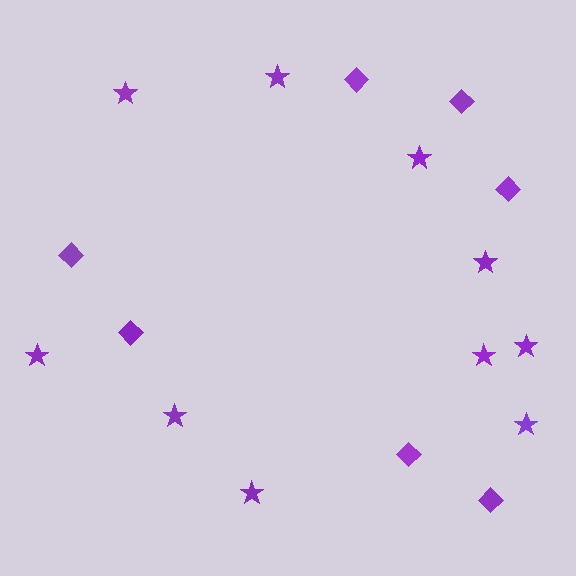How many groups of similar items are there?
There are 2 groups: one group of stars (10) and one group of diamonds (7).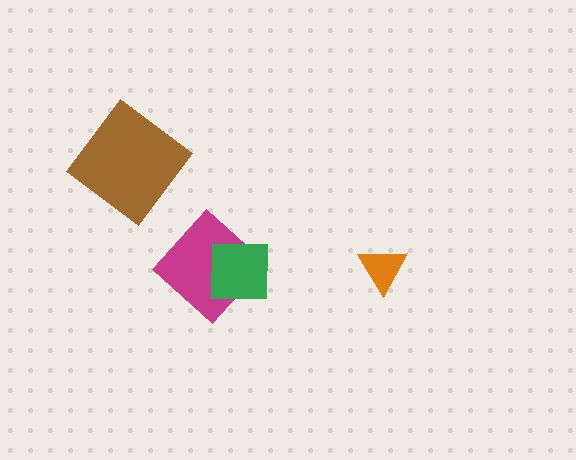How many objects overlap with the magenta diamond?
1 object overlaps with the magenta diamond.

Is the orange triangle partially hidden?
No, no other shape covers it.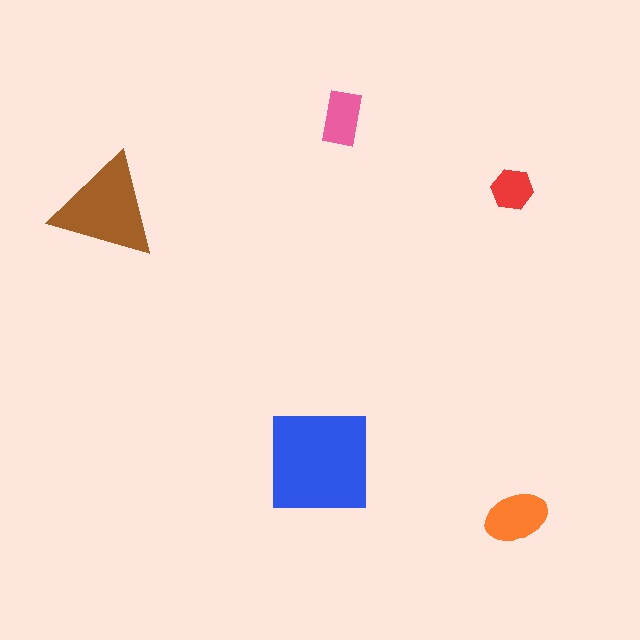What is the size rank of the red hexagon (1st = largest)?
5th.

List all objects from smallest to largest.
The red hexagon, the pink rectangle, the orange ellipse, the brown triangle, the blue square.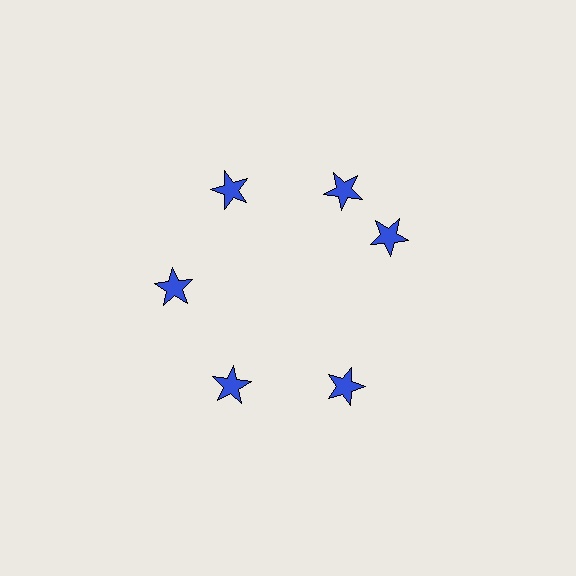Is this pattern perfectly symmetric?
No. The 6 blue stars are arranged in a ring, but one element near the 3 o'clock position is rotated out of alignment along the ring, breaking the 6-fold rotational symmetry.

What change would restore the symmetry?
The symmetry would be restored by rotating it back into even spacing with its neighbors so that all 6 stars sit at equal angles and equal distance from the center.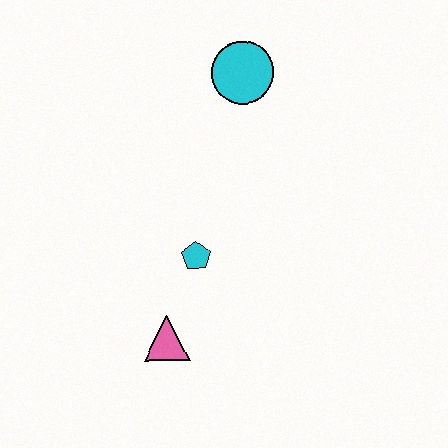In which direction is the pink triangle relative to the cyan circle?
The pink triangle is below the cyan circle.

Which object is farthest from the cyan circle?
The pink triangle is farthest from the cyan circle.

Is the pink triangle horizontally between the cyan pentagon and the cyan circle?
No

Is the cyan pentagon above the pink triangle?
Yes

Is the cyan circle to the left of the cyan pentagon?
No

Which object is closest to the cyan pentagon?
The pink triangle is closest to the cyan pentagon.